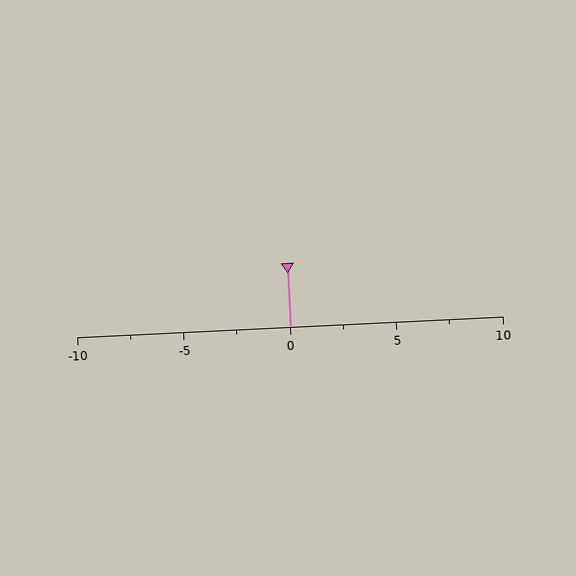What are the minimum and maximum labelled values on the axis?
The axis runs from -10 to 10.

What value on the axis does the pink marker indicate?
The marker indicates approximately 0.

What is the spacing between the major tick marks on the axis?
The major ticks are spaced 5 apart.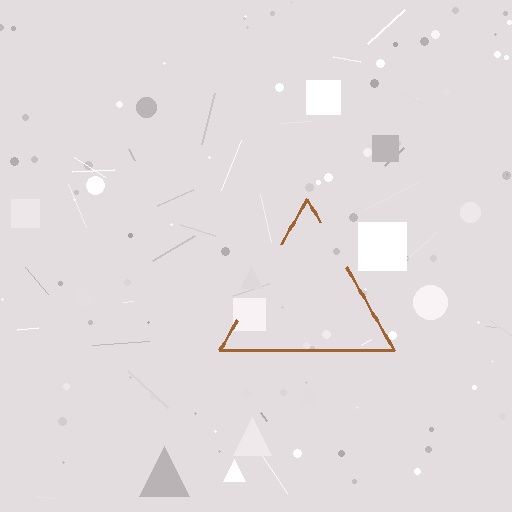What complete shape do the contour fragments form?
The contour fragments form a triangle.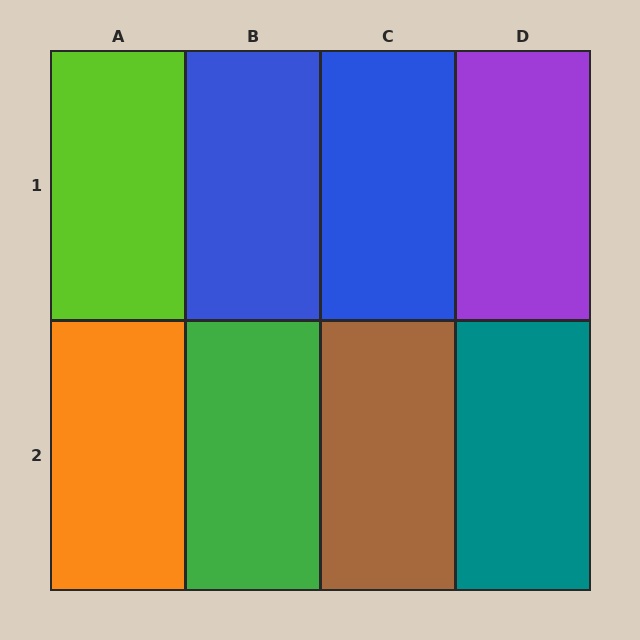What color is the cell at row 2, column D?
Teal.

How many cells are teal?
1 cell is teal.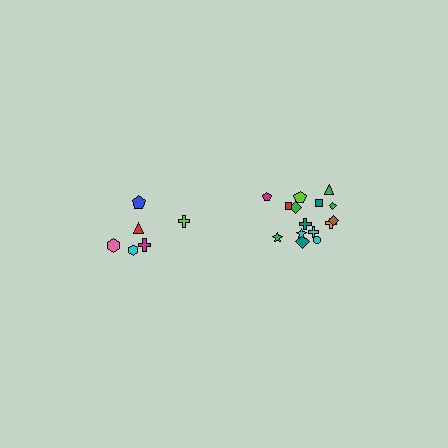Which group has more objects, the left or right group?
The right group.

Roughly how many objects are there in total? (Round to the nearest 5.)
Roughly 20 objects in total.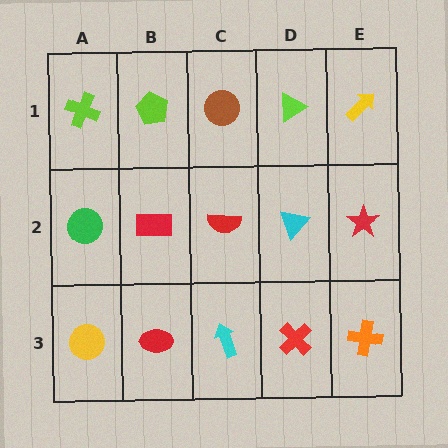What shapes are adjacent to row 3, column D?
A cyan triangle (row 2, column D), a cyan arrow (row 3, column C), an orange cross (row 3, column E).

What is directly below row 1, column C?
A red semicircle.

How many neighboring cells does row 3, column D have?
3.